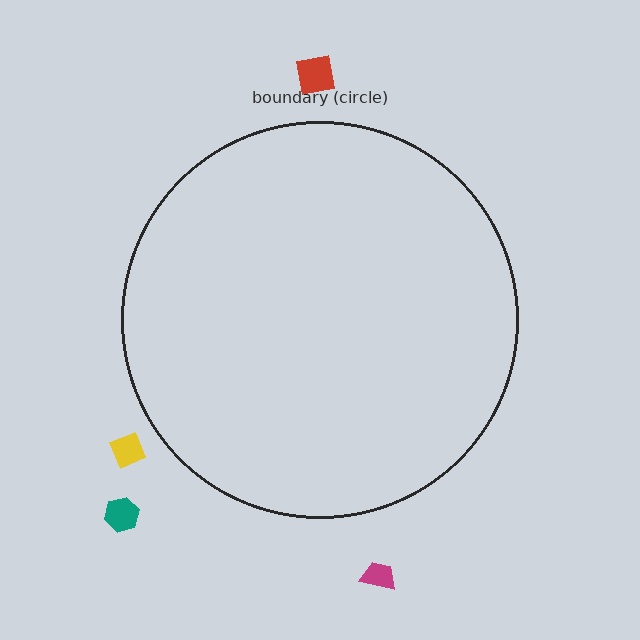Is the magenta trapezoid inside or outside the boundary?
Outside.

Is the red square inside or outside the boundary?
Outside.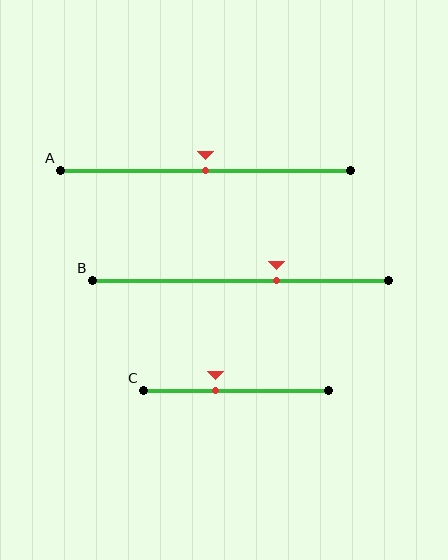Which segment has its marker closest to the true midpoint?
Segment A has its marker closest to the true midpoint.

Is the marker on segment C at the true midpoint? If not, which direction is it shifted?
No, the marker on segment C is shifted to the left by about 11% of the segment length.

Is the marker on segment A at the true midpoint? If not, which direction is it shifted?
Yes, the marker on segment A is at the true midpoint.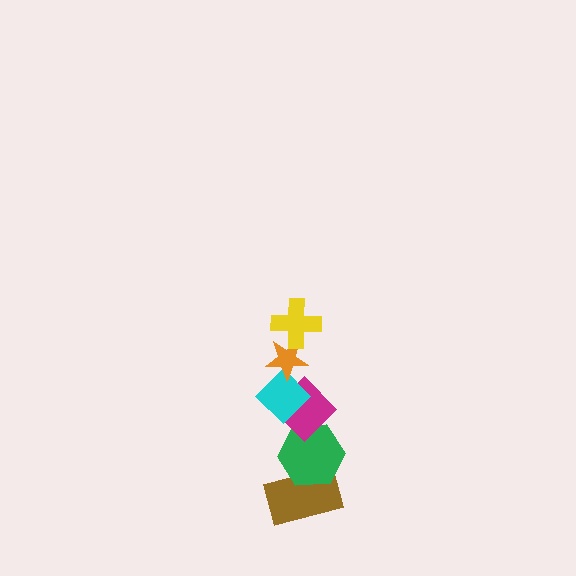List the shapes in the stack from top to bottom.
From top to bottom: the yellow cross, the orange star, the cyan diamond, the magenta diamond, the green hexagon, the brown rectangle.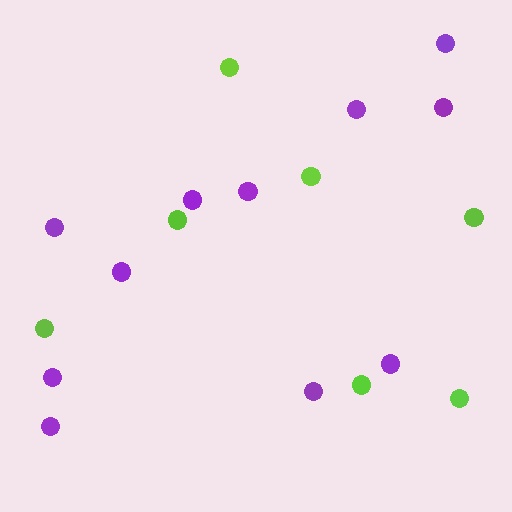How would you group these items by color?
There are 2 groups: one group of purple circles (11) and one group of lime circles (7).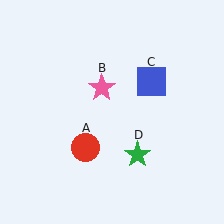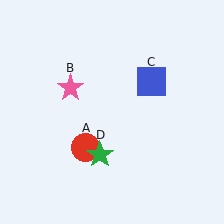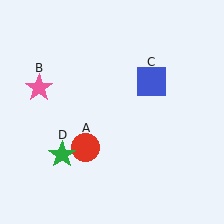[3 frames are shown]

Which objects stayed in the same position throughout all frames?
Red circle (object A) and blue square (object C) remained stationary.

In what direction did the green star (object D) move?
The green star (object D) moved left.